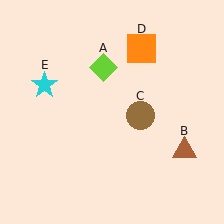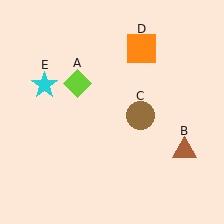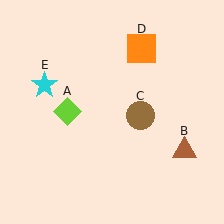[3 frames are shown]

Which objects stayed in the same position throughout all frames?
Brown triangle (object B) and brown circle (object C) and orange square (object D) and cyan star (object E) remained stationary.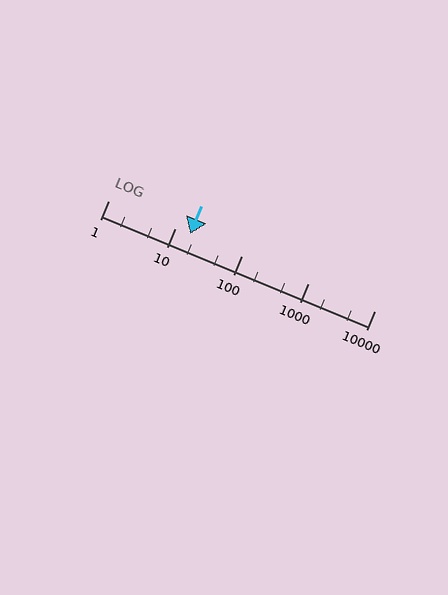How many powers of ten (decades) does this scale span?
The scale spans 4 decades, from 1 to 10000.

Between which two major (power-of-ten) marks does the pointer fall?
The pointer is between 10 and 100.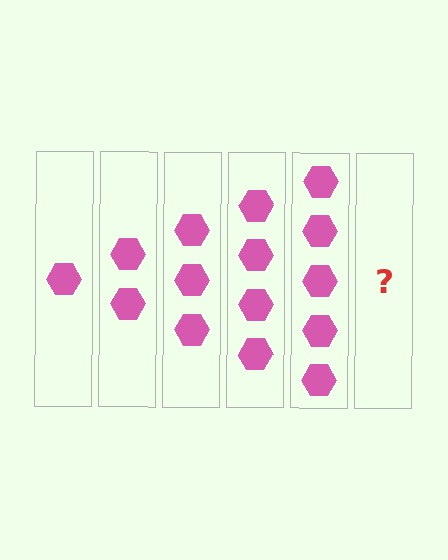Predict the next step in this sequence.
The next step is 6 hexagons.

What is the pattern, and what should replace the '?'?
The pattern is that each step adds one more hexagon. The '?' should be 6 hexagons.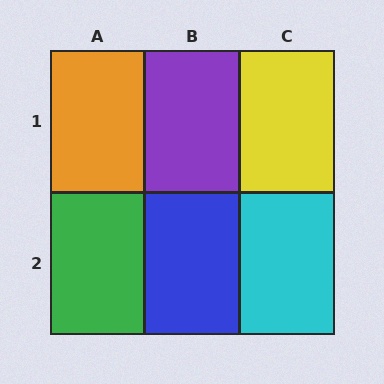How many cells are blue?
1 cell is blue.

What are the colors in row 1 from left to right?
Orange, purple, yellow.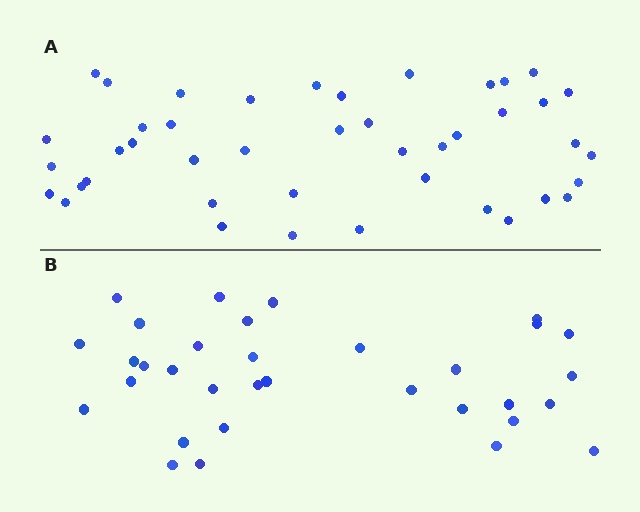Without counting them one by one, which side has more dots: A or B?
Region A (the top region) has more dots.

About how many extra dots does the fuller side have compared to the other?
Region A has roughly 10 or so more dots than region B.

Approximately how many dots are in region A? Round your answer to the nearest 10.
About 40 dots. (The exact count is 43, which rounds to 40.)